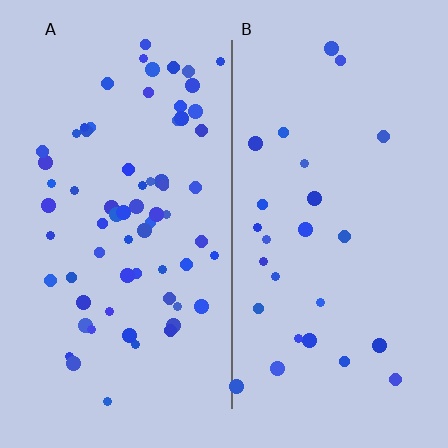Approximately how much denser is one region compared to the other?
Approximately 2.5× — region A over region B.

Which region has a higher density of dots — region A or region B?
A (the left).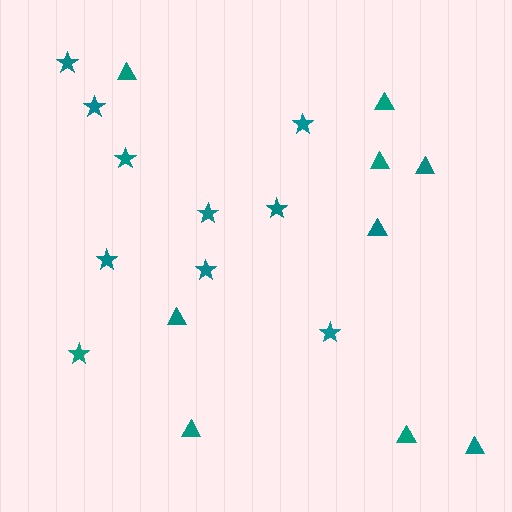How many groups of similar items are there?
There are 2 groups: one group of triangles (9) and one group of stars (10).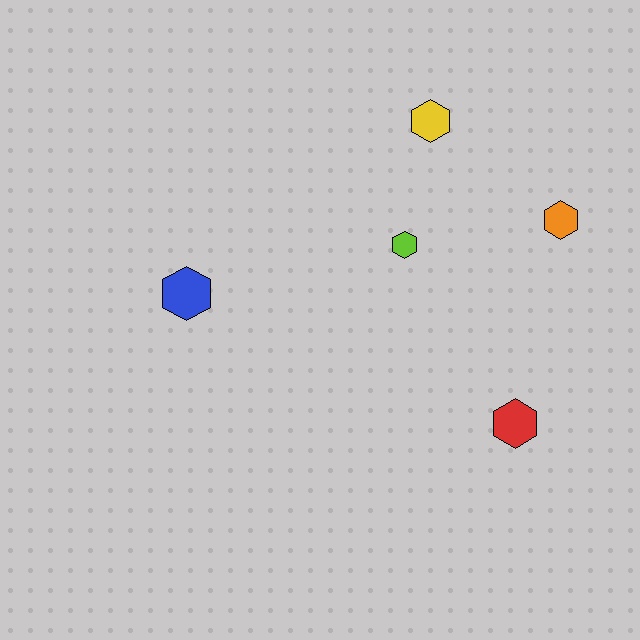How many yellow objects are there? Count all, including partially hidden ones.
There is 1 yellow object.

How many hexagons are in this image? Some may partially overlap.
There are 5 hexagons.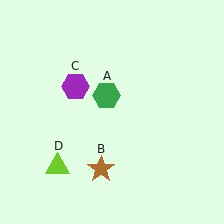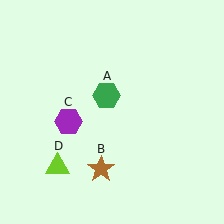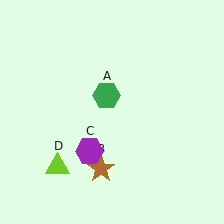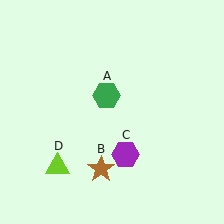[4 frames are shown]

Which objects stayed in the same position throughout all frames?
Green hexagon (object A) and brown star (object B) and lime triangle (object D) remained stationary.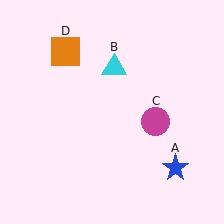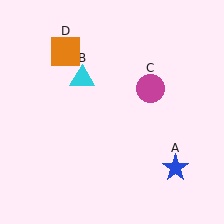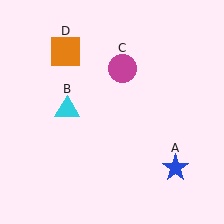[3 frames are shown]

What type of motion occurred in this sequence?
The cyan triangle (object B), magenta circle (object C) rotated counterclockwise around the center of the scene.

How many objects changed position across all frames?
2 objects changed position: cyan triangle (object B), magenta circle (object C).